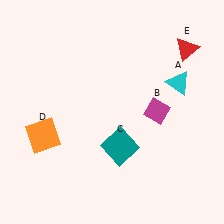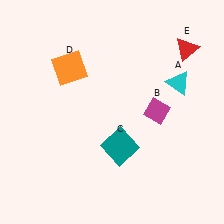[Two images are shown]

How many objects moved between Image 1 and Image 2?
1 object moved between the two images.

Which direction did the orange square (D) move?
The orange square (D) moved up.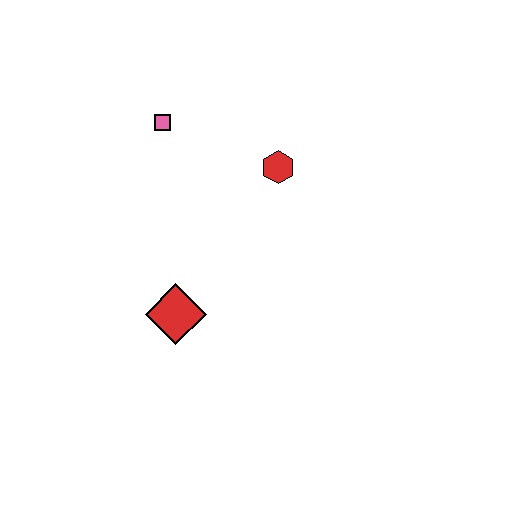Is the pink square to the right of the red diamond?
No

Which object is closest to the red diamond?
The red hexagon is closest to the red diamond.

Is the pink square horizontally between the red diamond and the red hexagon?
No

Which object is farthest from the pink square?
The red diamond is farthest from the pink square.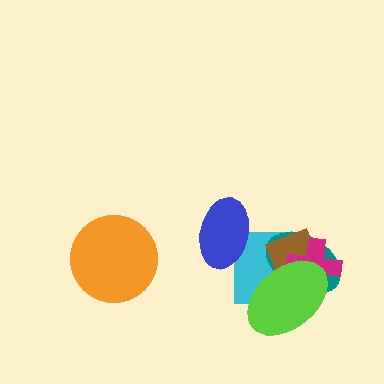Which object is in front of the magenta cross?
The lime ellipse is in front of the magenta cross.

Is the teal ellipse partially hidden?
Yes, it is partially covered by another shape.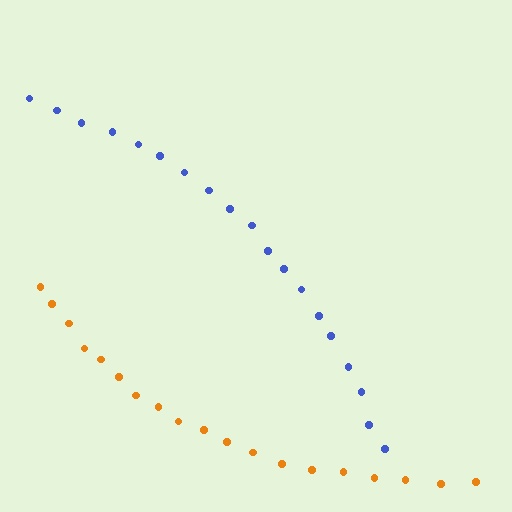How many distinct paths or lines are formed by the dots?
There are 2 distinct paths.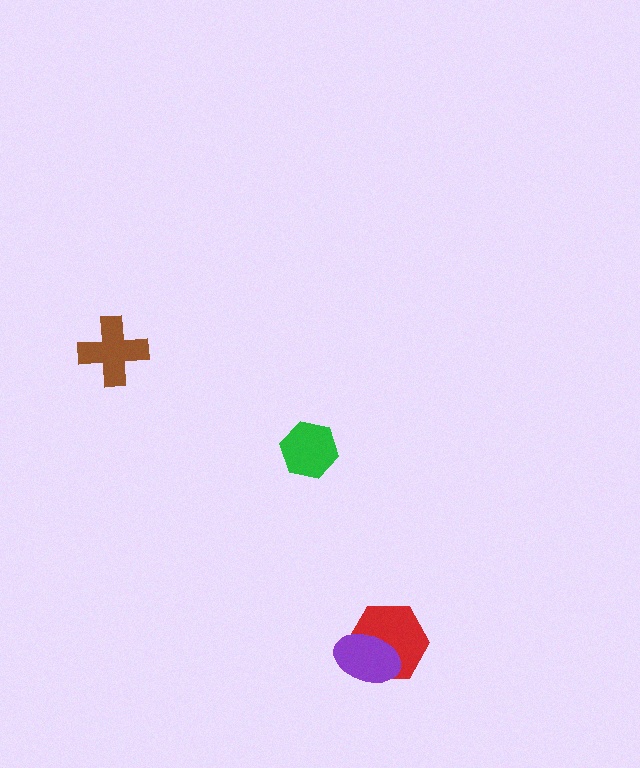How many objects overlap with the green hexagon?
0 objects overlap with the green hexagon.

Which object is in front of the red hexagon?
The purple ellipse is in front of the red hexagon.